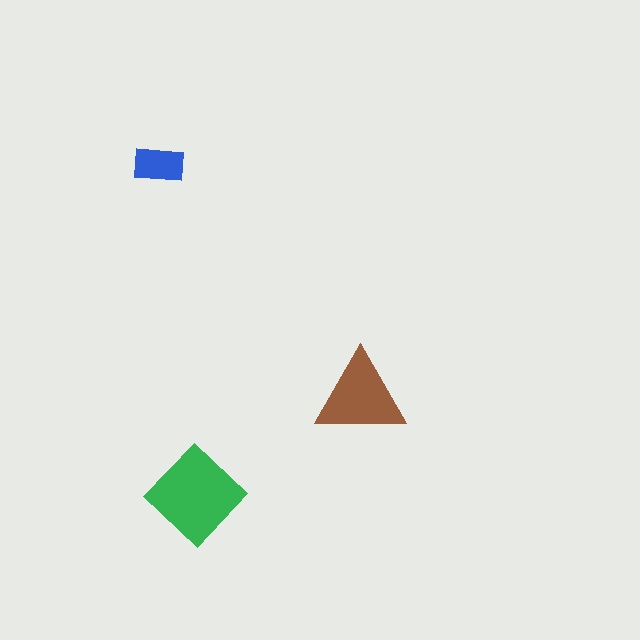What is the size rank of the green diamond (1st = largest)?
1st.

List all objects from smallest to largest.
The blue rectangle, the brown triangle, the green diamond.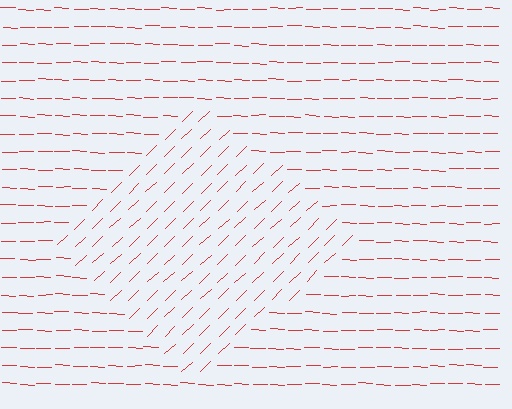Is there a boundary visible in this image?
Yes, there is a texture boundary formed by a change in line orientation.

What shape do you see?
I see a diamond.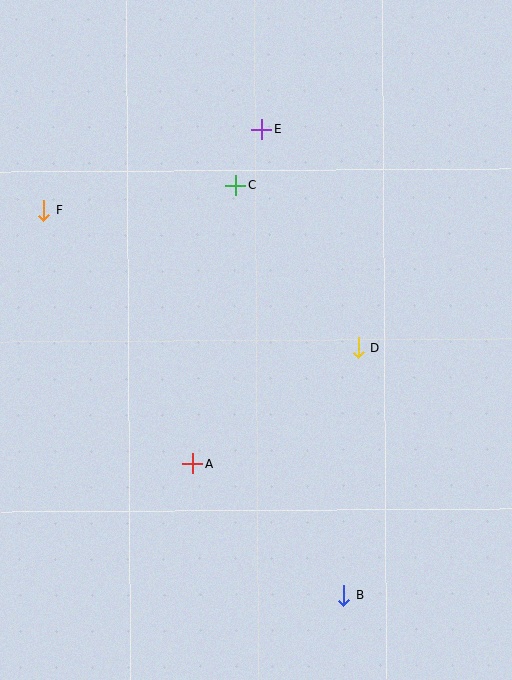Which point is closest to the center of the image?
Point D at (358, 348) is closest to the center.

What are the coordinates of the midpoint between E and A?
The midpoint between E and A is at (227, 297).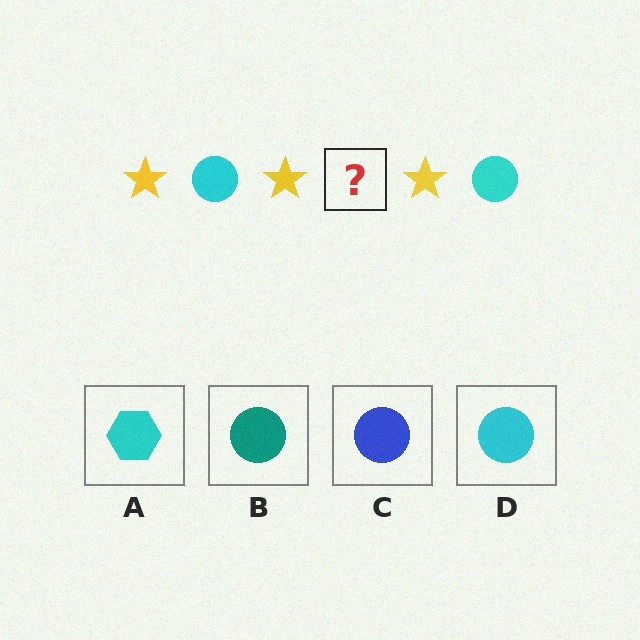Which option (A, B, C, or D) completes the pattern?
D.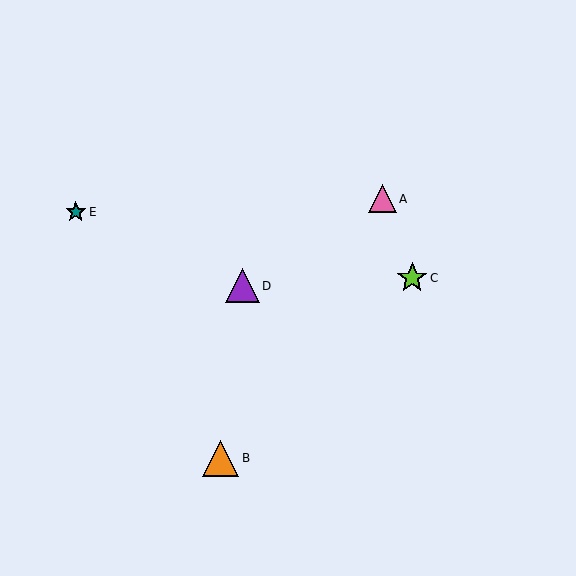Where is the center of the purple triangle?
The center of the purple triangle is at (242, 286).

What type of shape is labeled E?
Shape E is a teal star.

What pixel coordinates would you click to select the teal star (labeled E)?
Click at (76, 212) to select the teal star E.